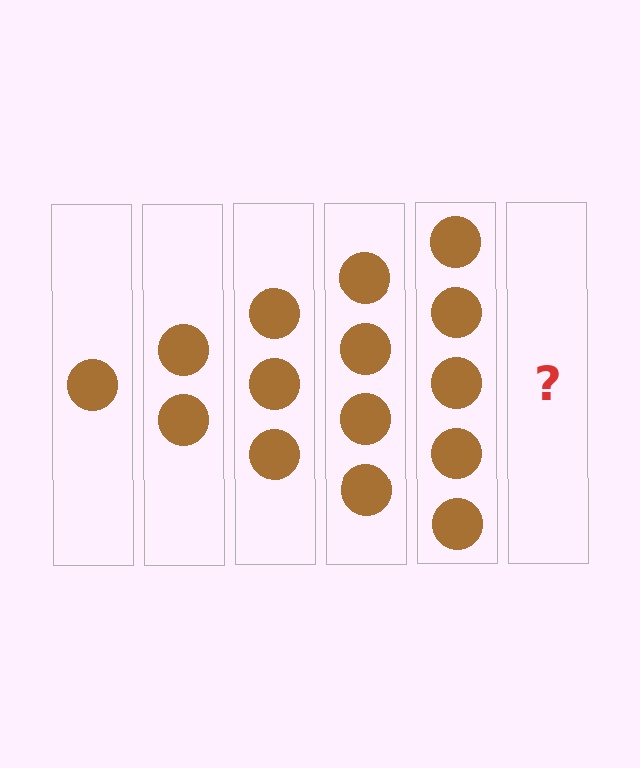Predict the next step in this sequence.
The next step is 6 circles.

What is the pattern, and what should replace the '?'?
The pattern is that each step adds one more circle. The '?' should be 6 circles.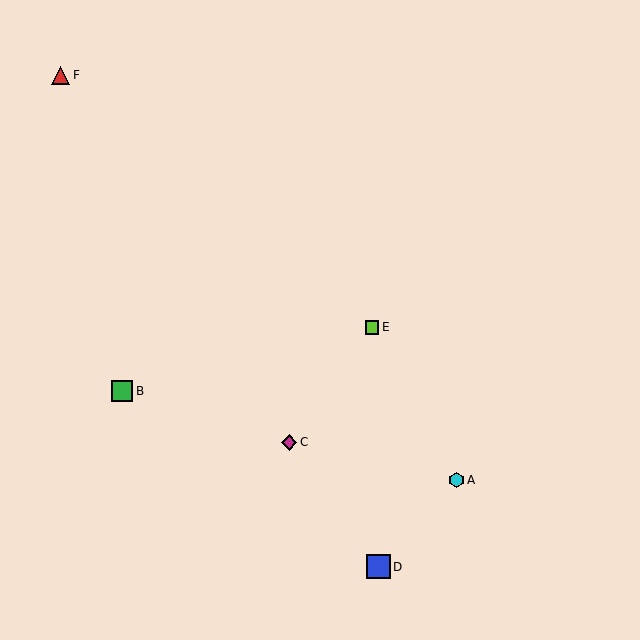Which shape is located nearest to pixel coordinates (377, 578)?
The blue square (labeled D) at (378, 567) is nearest to that location.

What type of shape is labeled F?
Shape F is a red triangle.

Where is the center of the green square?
The center of the green square is at (122, 391).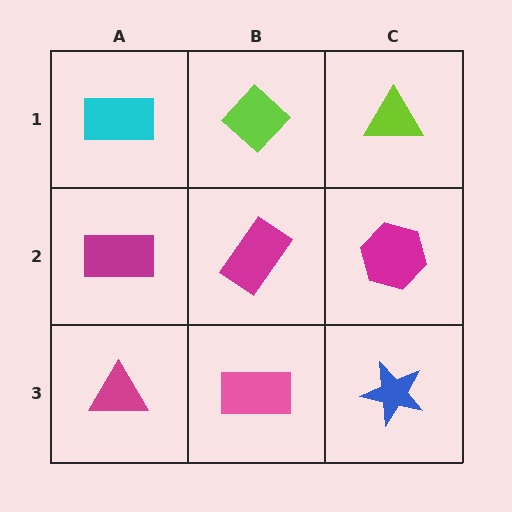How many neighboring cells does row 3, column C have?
2.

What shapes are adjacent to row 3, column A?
A magenta rectangle (row 2, column A), a pink rectangle (row 3, column B).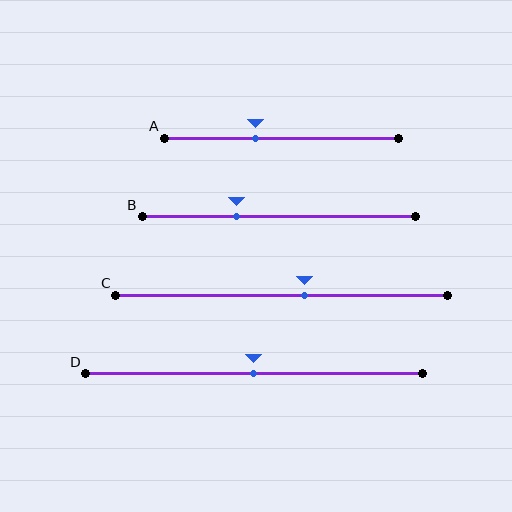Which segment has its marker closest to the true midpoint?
Segment D has its marker closest to the true midpoint.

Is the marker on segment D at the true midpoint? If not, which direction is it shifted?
Yes, the marker on segment D is at the true midpoint.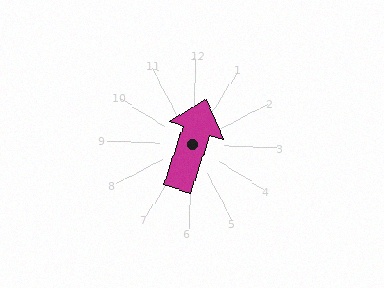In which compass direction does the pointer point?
North.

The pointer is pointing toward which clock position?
Roughly 1 o'clock.